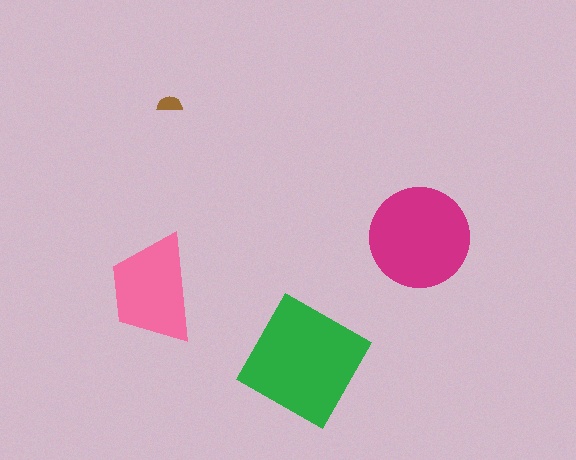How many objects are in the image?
There are 4 objects in the image.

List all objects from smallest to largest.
The brown semicircle, the pink trapezoid, the magenta circle, the green square.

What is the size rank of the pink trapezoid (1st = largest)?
3rd.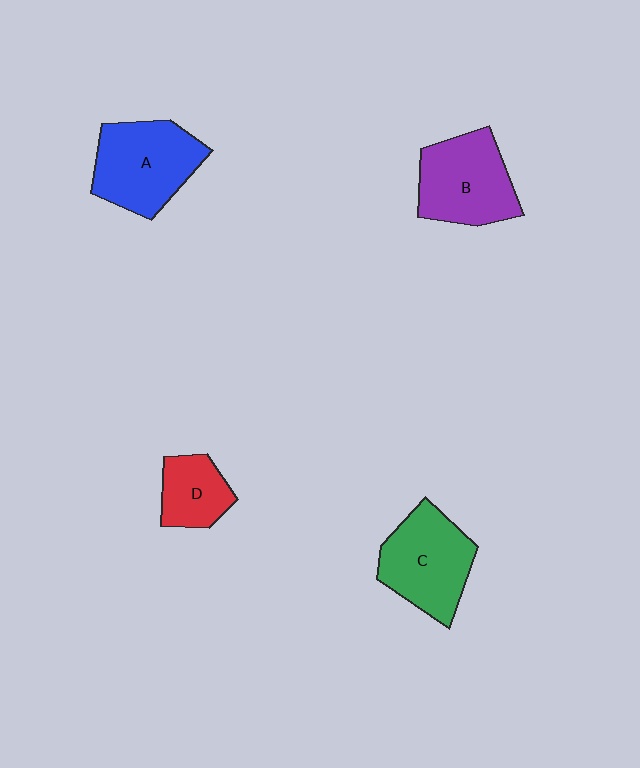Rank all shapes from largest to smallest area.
From largest to smallest: A (blue), C (green), B (purple), D (red).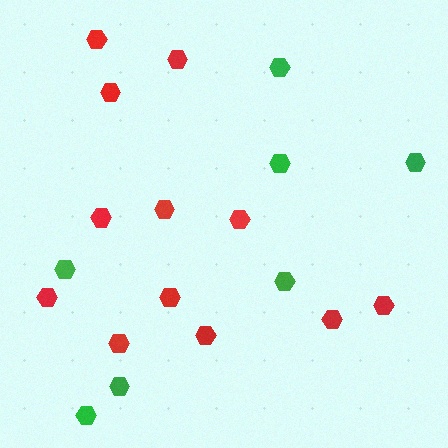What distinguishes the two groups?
There are 2 groups: one group of green hexagons (7) and one group of red hexagons (12).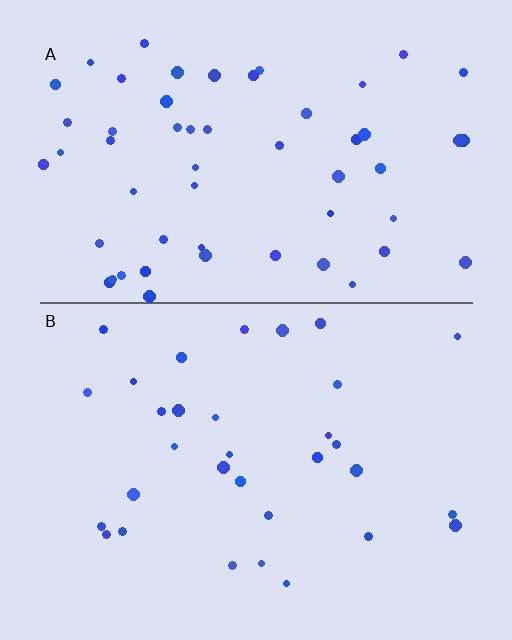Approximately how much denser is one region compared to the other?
Approximately 1.8× — region A over region B.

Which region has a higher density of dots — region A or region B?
A (the top).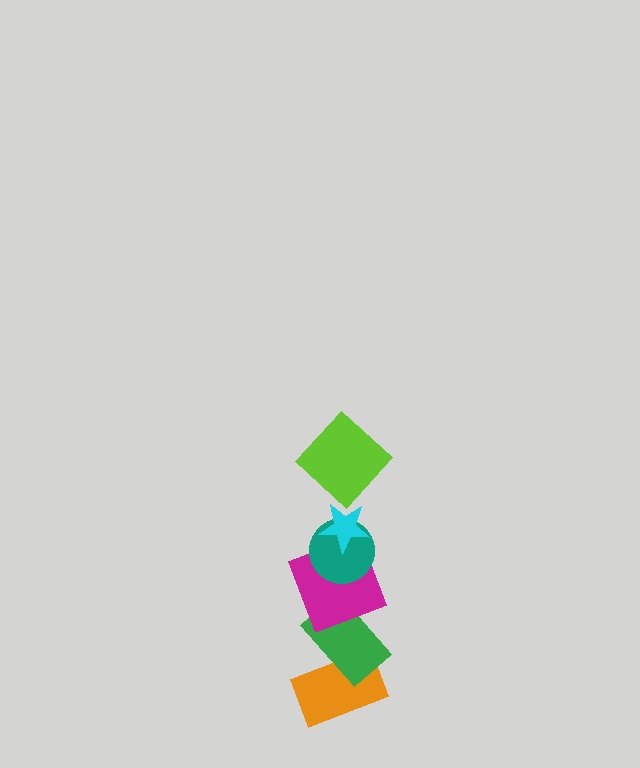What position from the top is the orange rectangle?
The orange rectangle is 6th from the top.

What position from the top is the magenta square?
The magenta square is 4th from the top.